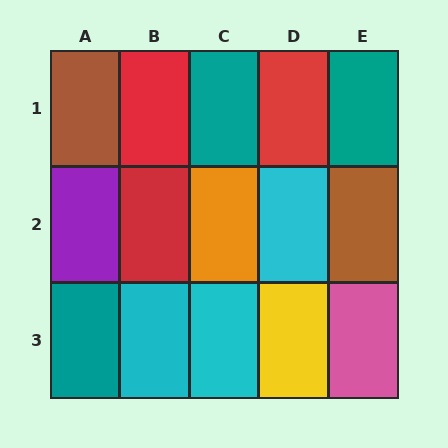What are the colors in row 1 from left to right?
Brown, red, teal, red, teal.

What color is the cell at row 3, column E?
Pink.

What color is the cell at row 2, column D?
Cyan.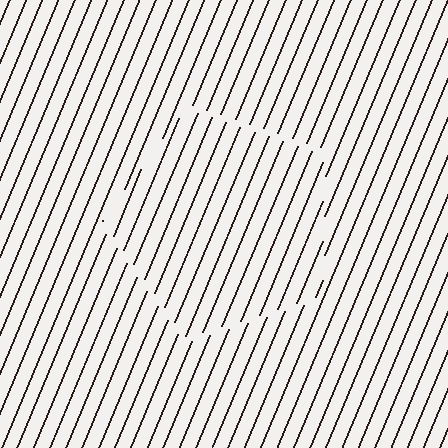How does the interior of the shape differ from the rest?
The interior of the shape contains the same grating, shifted by half a period — the contour is defined by the phase discontinuity where line-ends from the inner and outer gratings abut.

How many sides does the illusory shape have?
5 sides — the line-ends trace a pentagon.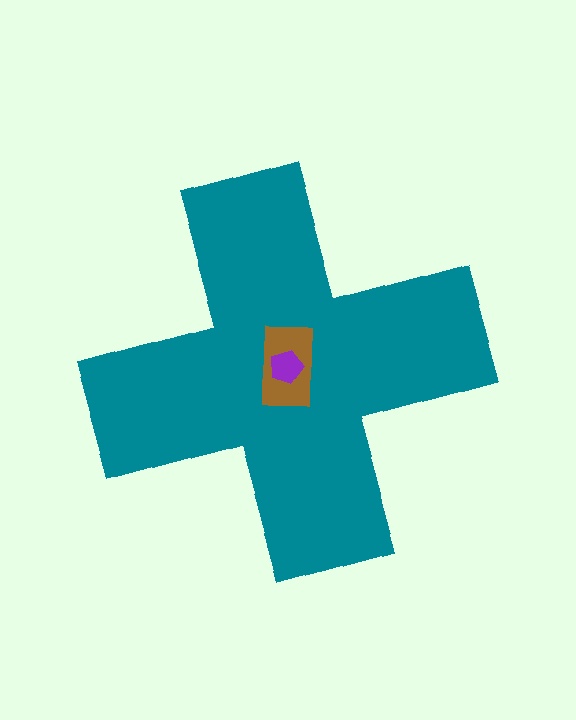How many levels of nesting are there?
3.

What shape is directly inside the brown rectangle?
The purple pentagon.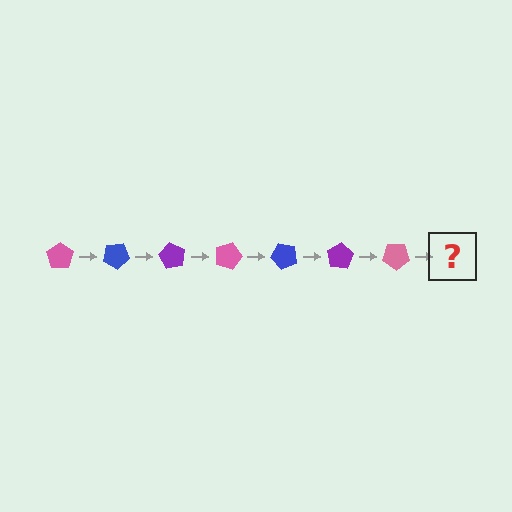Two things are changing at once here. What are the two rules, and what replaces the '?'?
The two rules are that it rotates 30 degrees each step and the color cycles through pink, blue, and purple. The '?' should be a blue pentagon, rotated 210 degrees from the start.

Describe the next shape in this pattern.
It should be a blue pentagon, rotated 210 degrees from the start.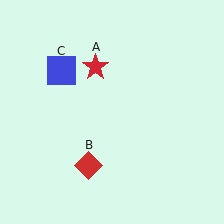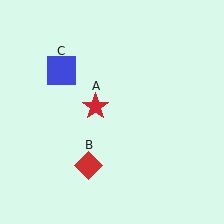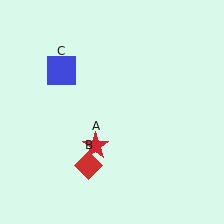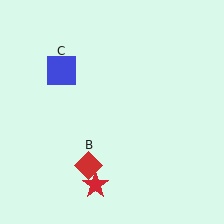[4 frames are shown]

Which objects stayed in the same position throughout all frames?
Red diamond (object B) and blue square (object C) remained stationary.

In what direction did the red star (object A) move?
The red star (object A) moved down.